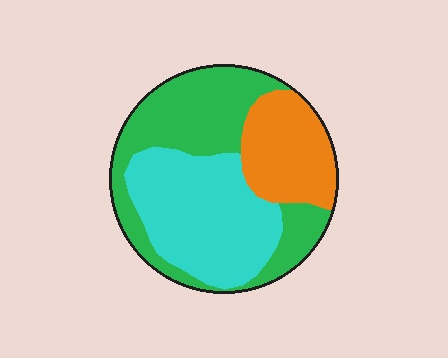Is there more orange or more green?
Green.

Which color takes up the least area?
Orange, at roughly 20%.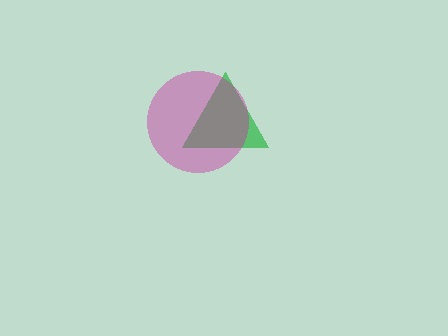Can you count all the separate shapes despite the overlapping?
Yes, there are 2 separate shapes.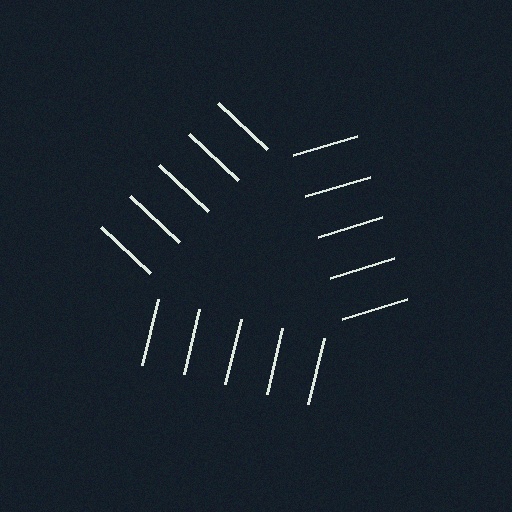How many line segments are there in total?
15 — 5 along each of the 3 edges.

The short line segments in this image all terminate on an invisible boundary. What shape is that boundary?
An illusory triangle — the line segments terminate on its edges but no continuous stroke is drawn.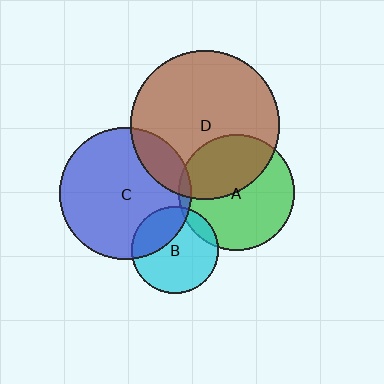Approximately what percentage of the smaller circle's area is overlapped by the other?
Approximately 40%.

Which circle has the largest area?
Circle D (brown).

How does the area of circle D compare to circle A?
Approximately 1.7 times.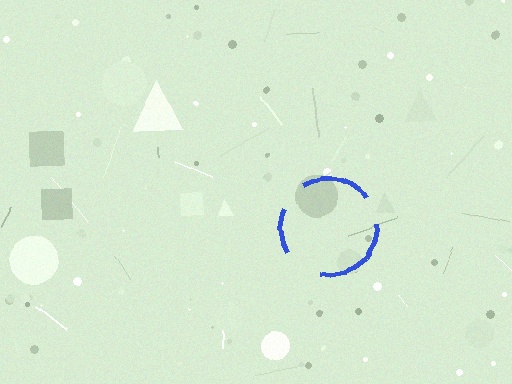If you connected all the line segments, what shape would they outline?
They would outline a circle.